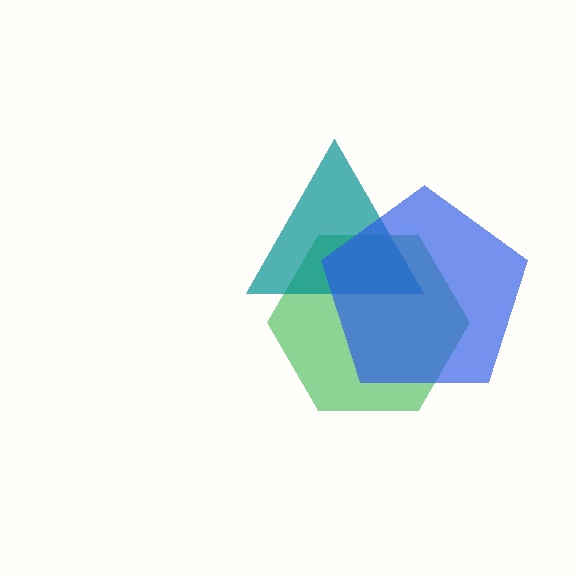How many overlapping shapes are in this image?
There are 3 overlapping shapes in the image.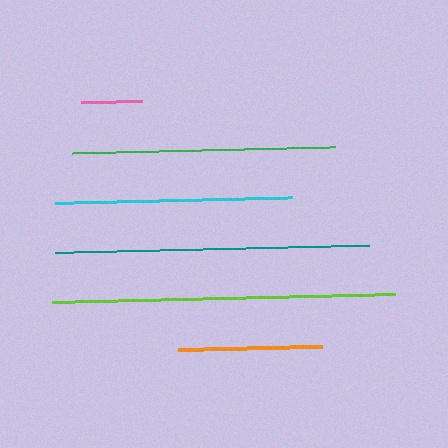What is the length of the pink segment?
The pink segment is approximately 61 pixels long.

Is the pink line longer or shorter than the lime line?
The lime line is longer than the pink line.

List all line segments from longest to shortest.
From longest to shortest: lime, teal, green, cyan, orange, pink.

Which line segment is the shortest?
The pink line is the shortest at approximately 61 pixels.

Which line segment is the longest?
The lime line is the longest at approximately 344 pixels.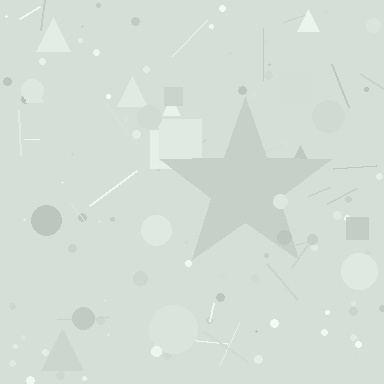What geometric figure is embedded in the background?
A star is embedded in the background.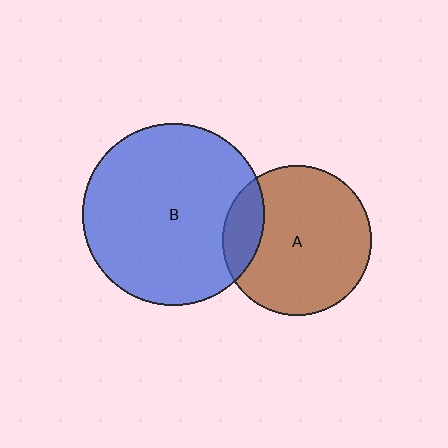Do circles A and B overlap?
Yes.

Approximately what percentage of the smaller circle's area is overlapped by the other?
Approximately 15%.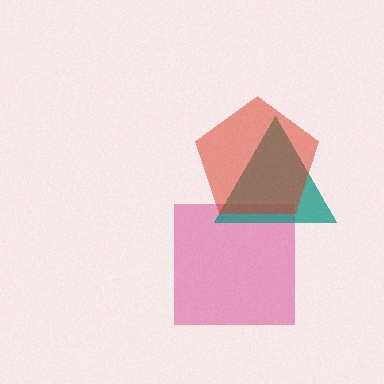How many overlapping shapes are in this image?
There are 3 overlapping shapes in the image.